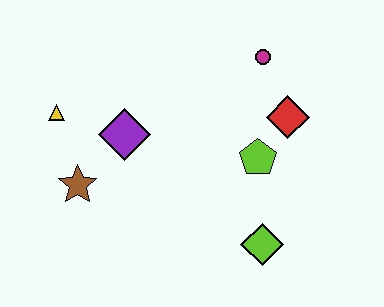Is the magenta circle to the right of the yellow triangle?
Yes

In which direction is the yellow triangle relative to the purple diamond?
The yellow triangle is to the left of the purple diamond.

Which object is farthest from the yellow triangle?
The lime diamond is farthest from the yellow triangle.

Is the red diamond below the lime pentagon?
No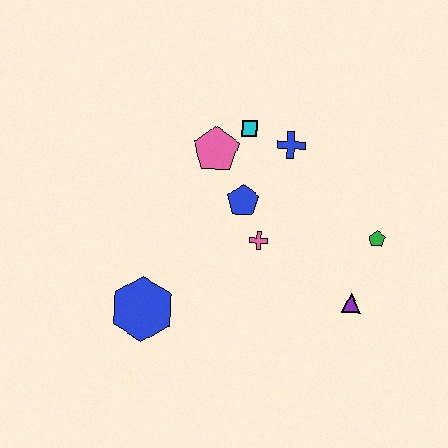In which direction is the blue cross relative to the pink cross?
The blue cross is above the pink cross.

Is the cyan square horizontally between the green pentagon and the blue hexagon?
Yes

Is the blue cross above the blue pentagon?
Yes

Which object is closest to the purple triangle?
The green pentagon is closest to the purple triangle.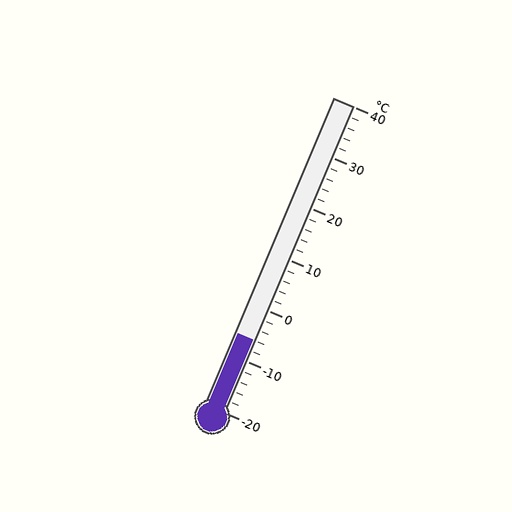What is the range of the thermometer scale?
The thermometer scale ranges from -20°C to 40°C.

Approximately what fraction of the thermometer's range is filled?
The thermometer is filled to approximately 25% of its range.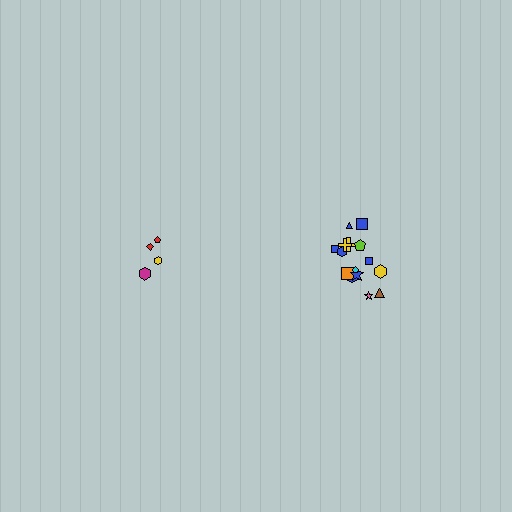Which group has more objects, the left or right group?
The right group.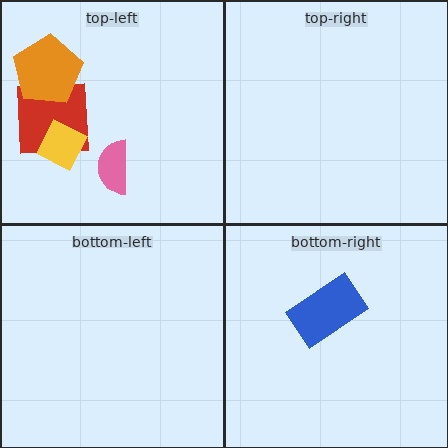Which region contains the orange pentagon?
The top-left region.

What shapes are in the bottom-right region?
The blue rectangle.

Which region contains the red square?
The top-left region.